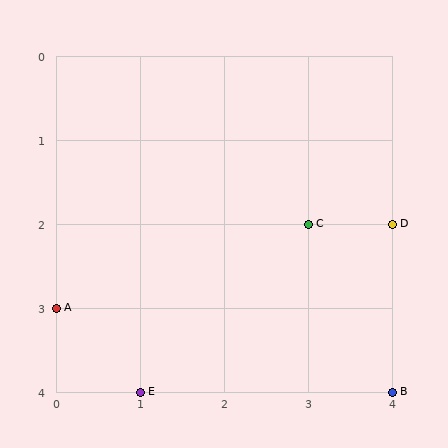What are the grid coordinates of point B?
Point B is at grid coordinates (4, 4).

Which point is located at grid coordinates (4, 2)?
Point D is at (4, 2).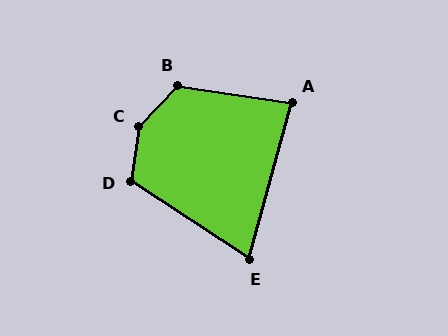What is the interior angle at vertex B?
Approximately 125 degrees (obtuse).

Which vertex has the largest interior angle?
C, at approximately 146 degrees.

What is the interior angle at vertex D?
Approximately 114 degrees (obtuse).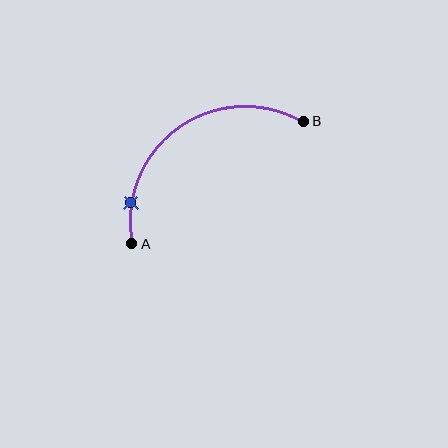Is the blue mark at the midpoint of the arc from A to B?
No. The blue mark lies on the arc but is closer to endpoint A. The arc midpoint would be at the point on the curve equidistant along the arc from both A and B.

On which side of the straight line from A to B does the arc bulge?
The arc bulges above and to the left of the straight line connecting A and B.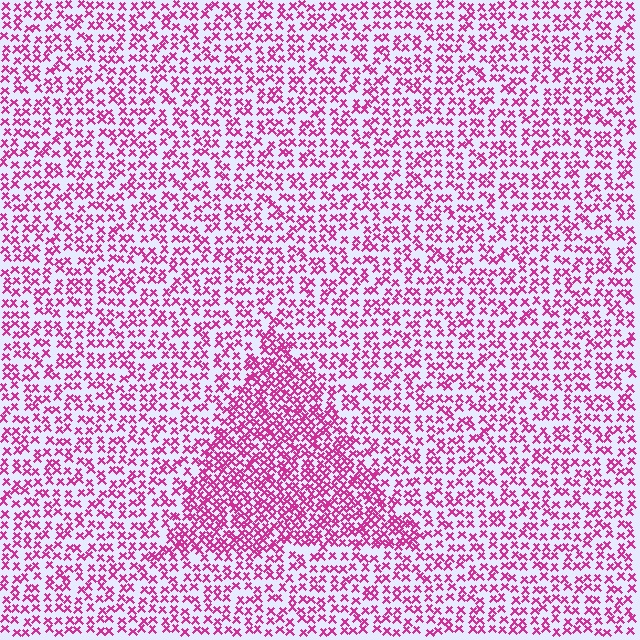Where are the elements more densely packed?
The elements are more densely packed inside the triangle boundary.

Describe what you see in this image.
The image contains small magenta elements arranged at two different densities. A triangle-shaped region is visible where the elements are more densely packed than the surrounding area.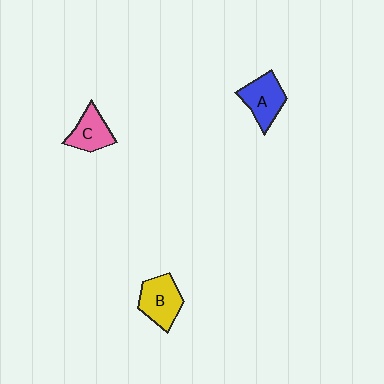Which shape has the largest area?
Shape B (yellow).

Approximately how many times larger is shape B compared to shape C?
Approximately 1.2 times.